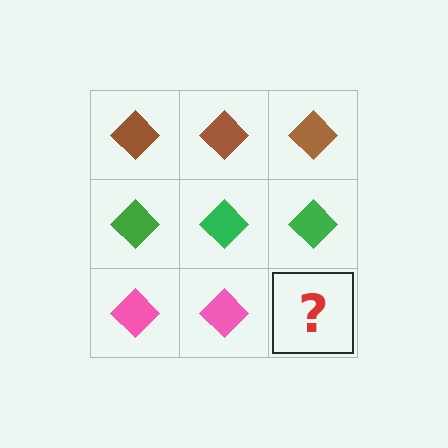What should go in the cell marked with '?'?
The missing cell should contain a pink diamond.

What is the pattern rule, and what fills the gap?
The rule is that each row has a consistent color. The gap should be filled with a pink diamond.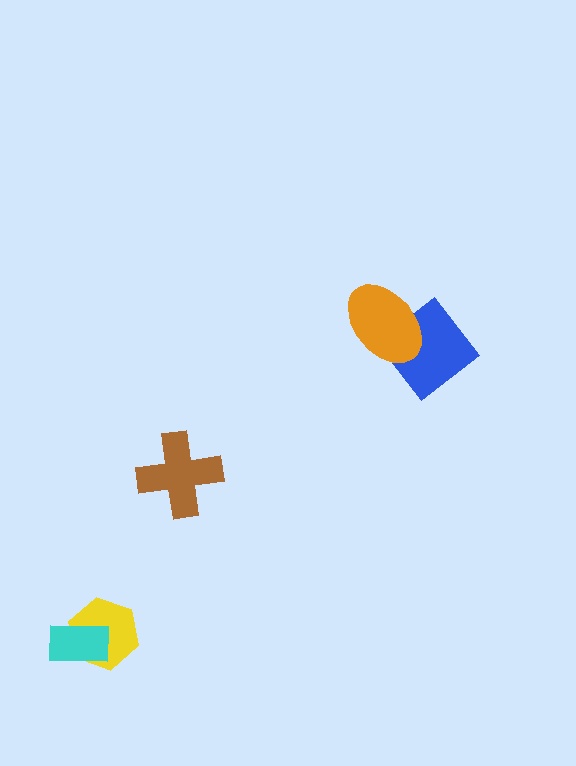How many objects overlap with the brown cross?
0 objects overlap with the brown cross.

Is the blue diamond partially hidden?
Yes, it is partially covered by another shape.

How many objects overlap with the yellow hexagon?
1 object overlaps with the yellow hexagon.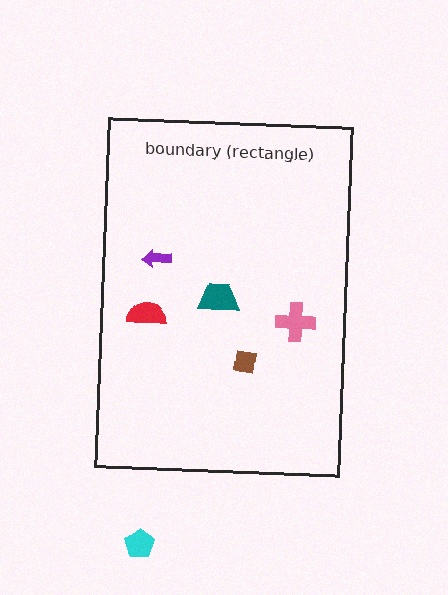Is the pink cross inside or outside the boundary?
Inside.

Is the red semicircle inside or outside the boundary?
Inside.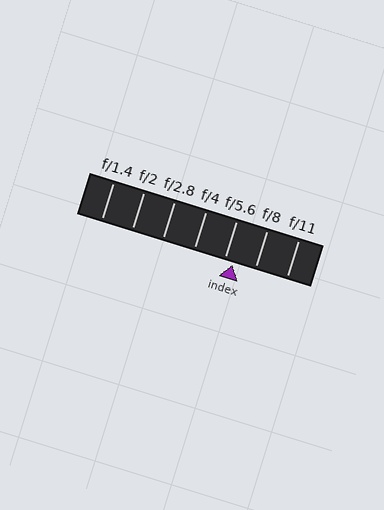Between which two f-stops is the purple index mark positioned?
The index mark is between f/5.6 and f/8.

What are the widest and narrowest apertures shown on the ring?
The widest aperture shown is f/1.4 and the narrowest is f/11.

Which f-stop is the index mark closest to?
The index mark is closest to f/5.6.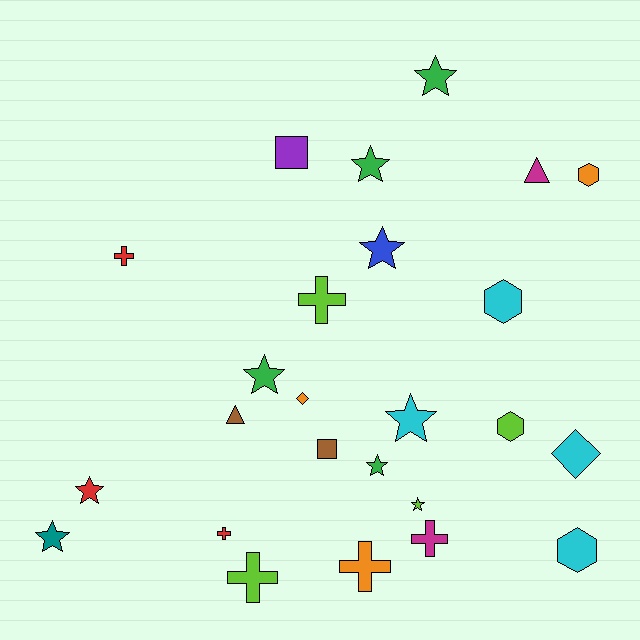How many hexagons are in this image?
There are 4 hexagons.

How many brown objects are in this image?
There are 2 brown objects.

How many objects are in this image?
There are 25 objects.